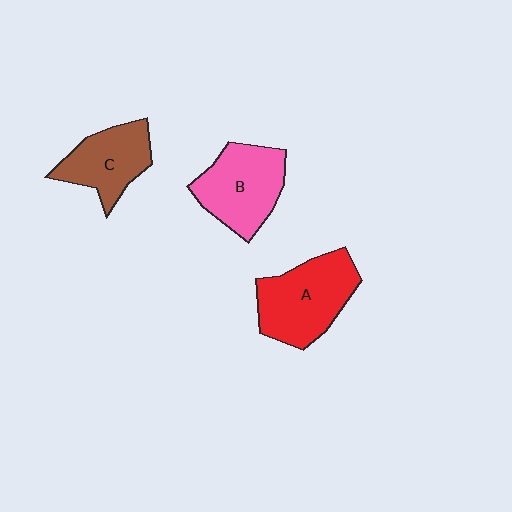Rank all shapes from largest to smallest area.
From largest to smallest: A (red), B (pink), C (brown).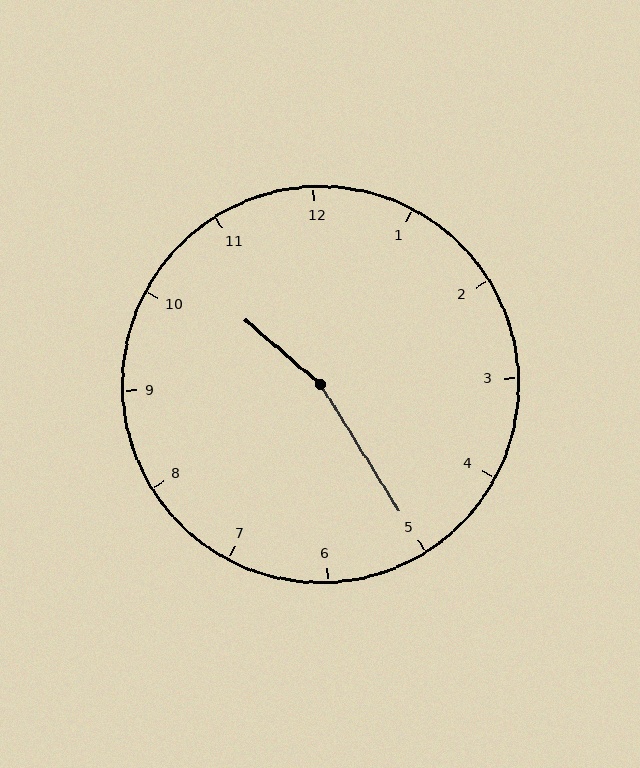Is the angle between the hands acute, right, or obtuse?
It is obtuse.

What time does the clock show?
10:25.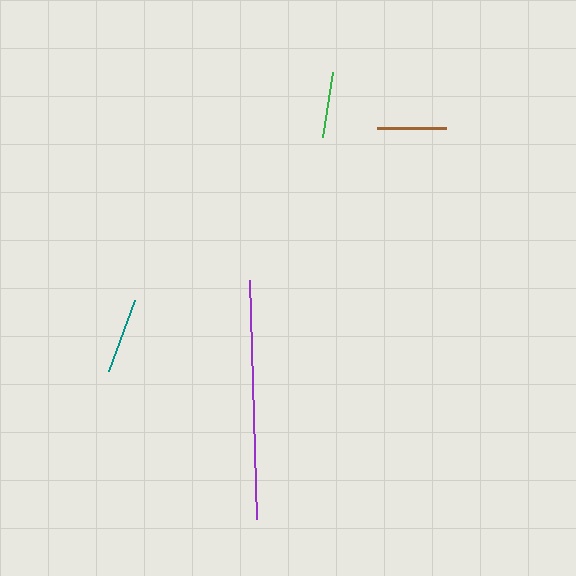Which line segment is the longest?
The purple line is the longest at approximately 239 pixels.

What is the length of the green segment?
The green segment is approximately 66 pixels long.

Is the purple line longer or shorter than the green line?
The purple line is longer than the green line.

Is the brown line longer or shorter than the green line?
The brown line is longer than the green line.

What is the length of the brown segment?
The brown segment is approximately 69 pixels long.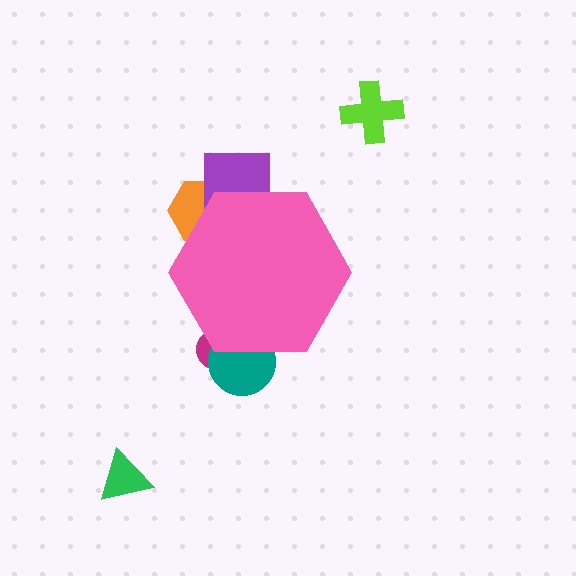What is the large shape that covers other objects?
A pink hexagon.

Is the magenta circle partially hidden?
Yes, the magenta circle is partially hidden behind the pink hexagon.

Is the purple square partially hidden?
Yes, the purple square is partially hidden behind the pink hexagon.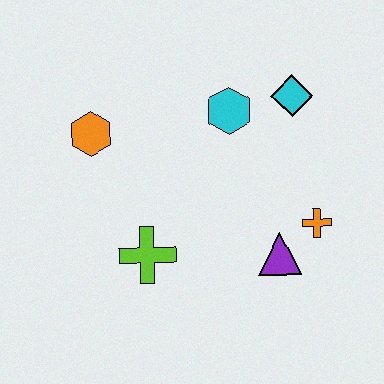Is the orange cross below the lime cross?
No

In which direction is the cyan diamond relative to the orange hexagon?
The cyan diamond is to the right of the orange hexagon.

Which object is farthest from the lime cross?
The cyan diamond is farthest from the lime cross.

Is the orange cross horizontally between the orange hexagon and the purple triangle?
No